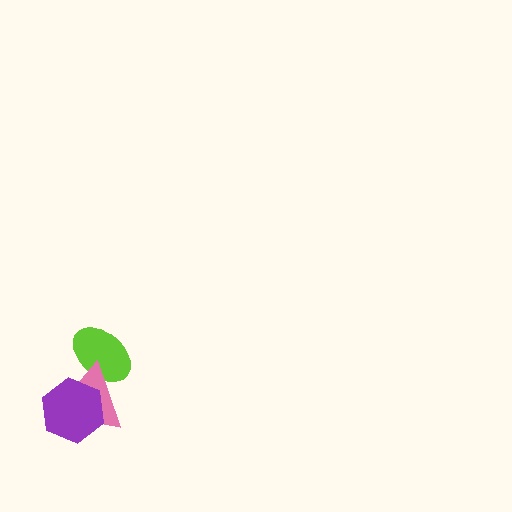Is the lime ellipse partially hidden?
Yes, it is partially covered by another shape.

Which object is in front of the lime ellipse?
The pink triangle is in front of the lime ellipse.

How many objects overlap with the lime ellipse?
1 object overlaps with the lime ellipse.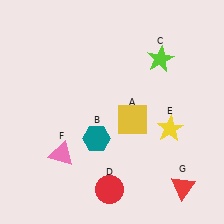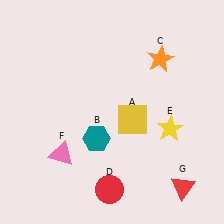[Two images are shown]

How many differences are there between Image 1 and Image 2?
There is 1 difference between the two images.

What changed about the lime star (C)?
In Image 1, C is lime. In Image 2, it changed to orange.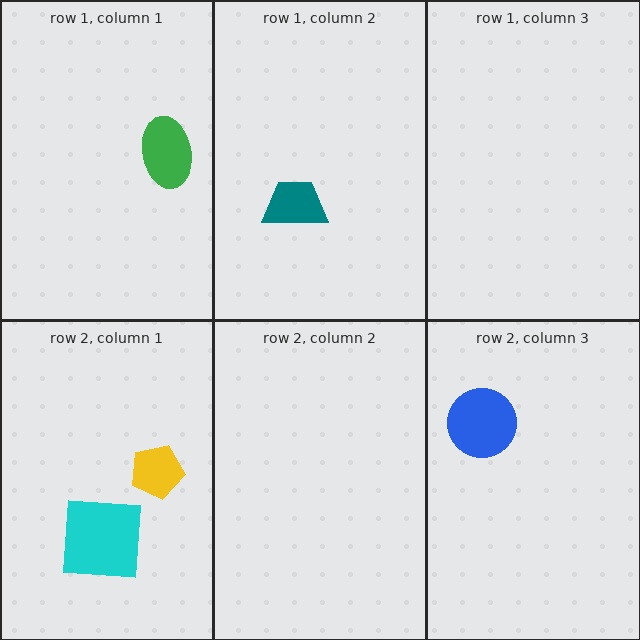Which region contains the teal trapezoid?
The row 1, column 2 region.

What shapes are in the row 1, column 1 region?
The green ellipse.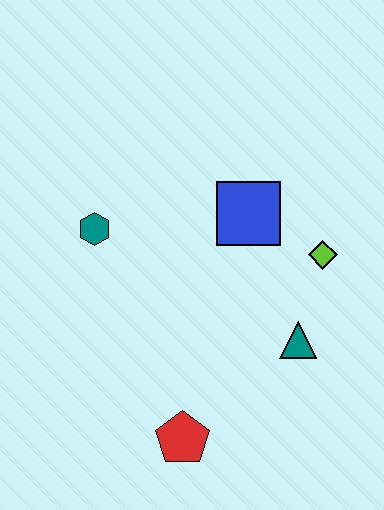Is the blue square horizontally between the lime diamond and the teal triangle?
No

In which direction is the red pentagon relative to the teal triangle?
The red pentagon is to the left of the teal triangle.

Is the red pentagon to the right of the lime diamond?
No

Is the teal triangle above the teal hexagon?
No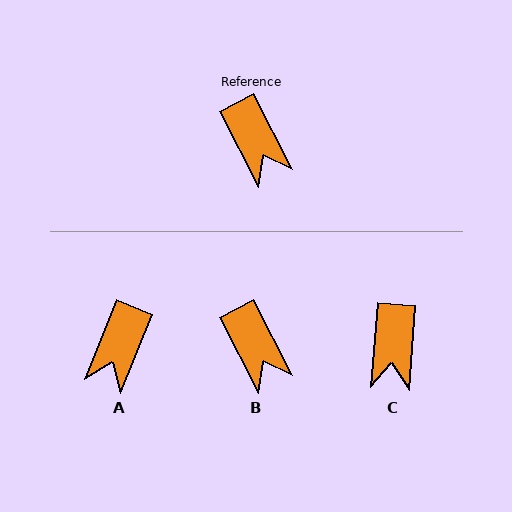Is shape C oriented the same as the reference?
No, it is off by about 32 degrees.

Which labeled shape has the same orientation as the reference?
B.